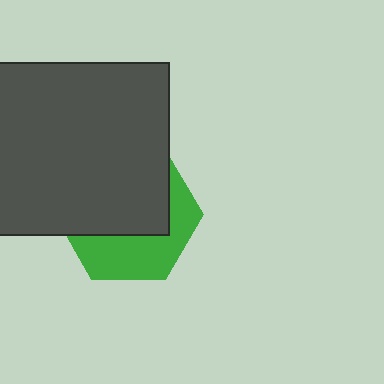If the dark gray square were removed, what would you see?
You would see the complete green hexagon.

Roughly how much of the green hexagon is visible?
A small part of it is visible (roughly 41%).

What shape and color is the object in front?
The object in front is a dark gray square.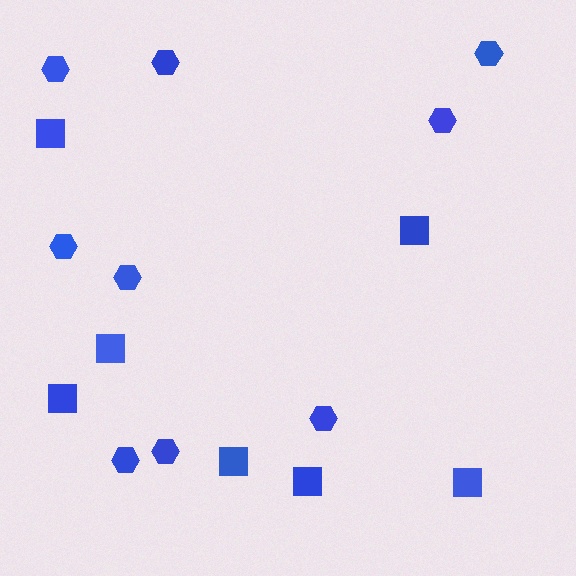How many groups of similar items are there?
There are 2 groups: one group of squares (7) and one group of hexagons (9).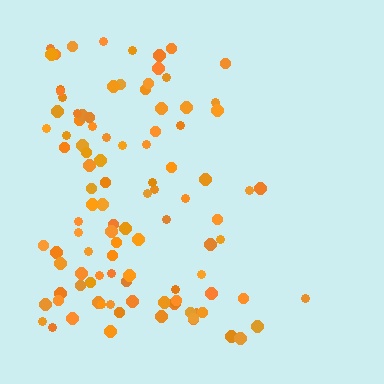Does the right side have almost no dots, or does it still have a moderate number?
Still a moderate number, just noticeably fewer than the left.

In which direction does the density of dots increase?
From right to left, with the left side densest.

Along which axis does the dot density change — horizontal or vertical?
Horizontal.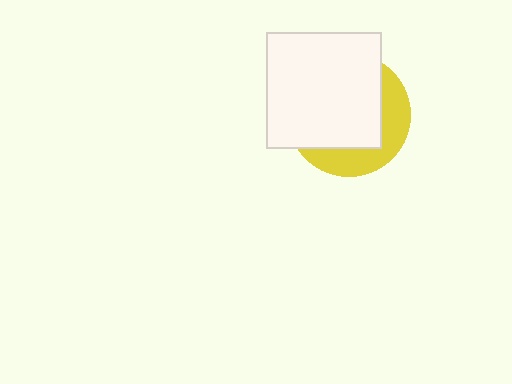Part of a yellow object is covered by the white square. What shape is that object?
It is a circle.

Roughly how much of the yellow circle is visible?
A small part of it is visible (roughly 33%).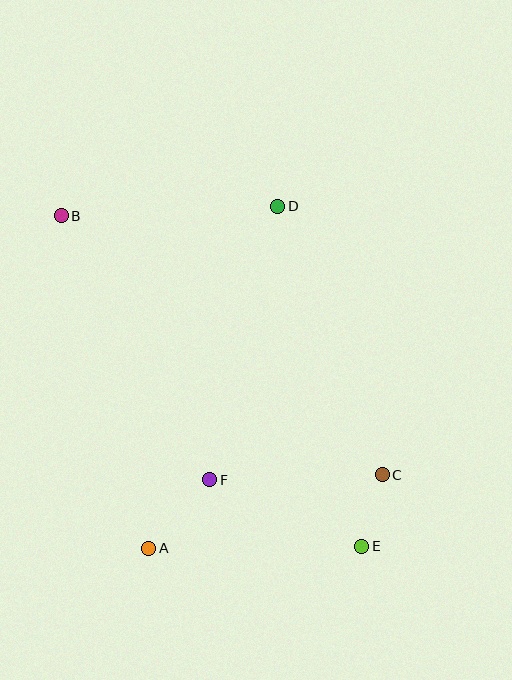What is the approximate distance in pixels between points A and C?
The distance between A and C is approximately 245 pixels.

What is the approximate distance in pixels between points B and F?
The distance between B and F is approximately 303 pixels.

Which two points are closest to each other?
Points C and E are closest to each other.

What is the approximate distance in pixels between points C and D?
The distance between C and D is approximately 288 pixels.